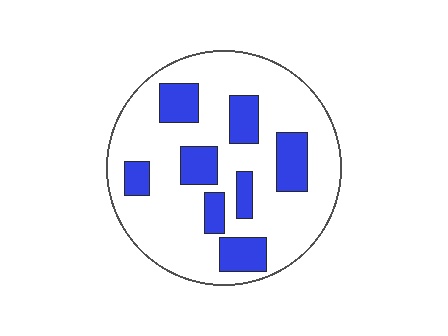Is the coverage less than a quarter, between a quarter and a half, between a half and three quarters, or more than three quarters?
Less than a quarter.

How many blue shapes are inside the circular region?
8.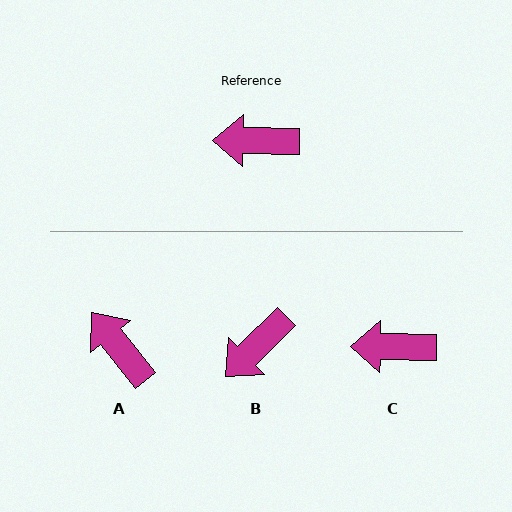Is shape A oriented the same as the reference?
No, it is off by about 51 degrees.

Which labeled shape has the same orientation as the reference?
C.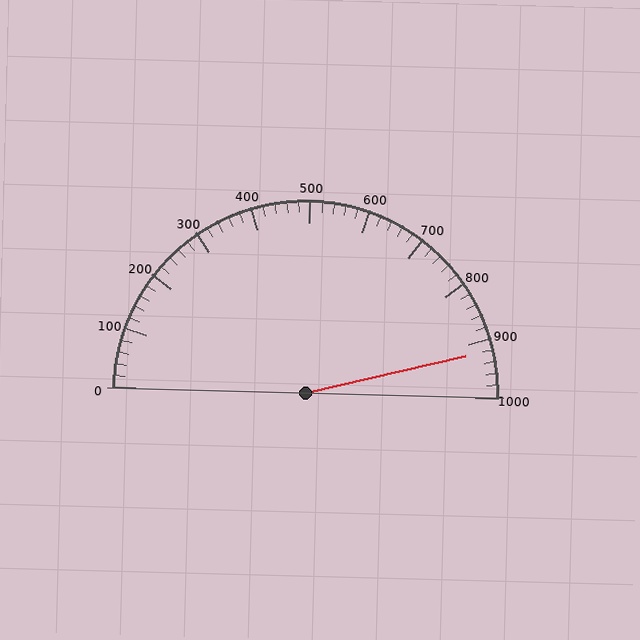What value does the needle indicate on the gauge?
The needle indicates approximately 920.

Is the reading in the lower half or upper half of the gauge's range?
The reading is in the upper half of the range (0 to 1000).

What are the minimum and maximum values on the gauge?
The gauge ranges from 0 to 1000.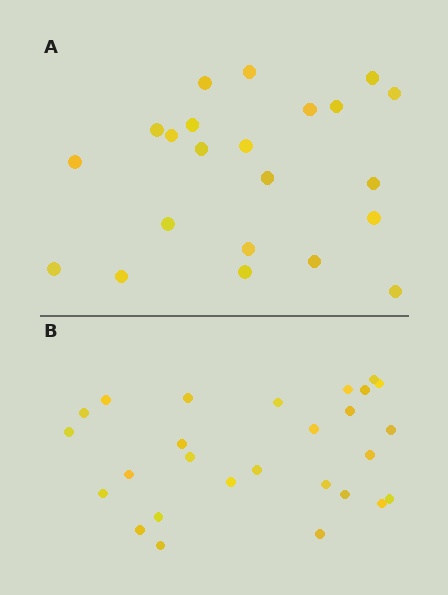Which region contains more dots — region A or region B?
Region B (the bottom region) has more dots.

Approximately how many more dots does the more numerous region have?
Region B has about 5 more dots than region A.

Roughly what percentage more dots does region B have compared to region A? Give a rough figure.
About 25% more.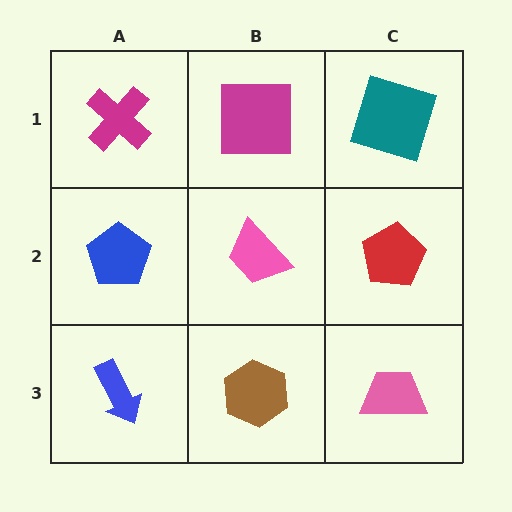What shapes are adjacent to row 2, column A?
A magenta cross (row 1, column A), a blue arrow (row 3, column A), a pink trapezoid (row 2, column B).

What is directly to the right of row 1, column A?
A magenta square.